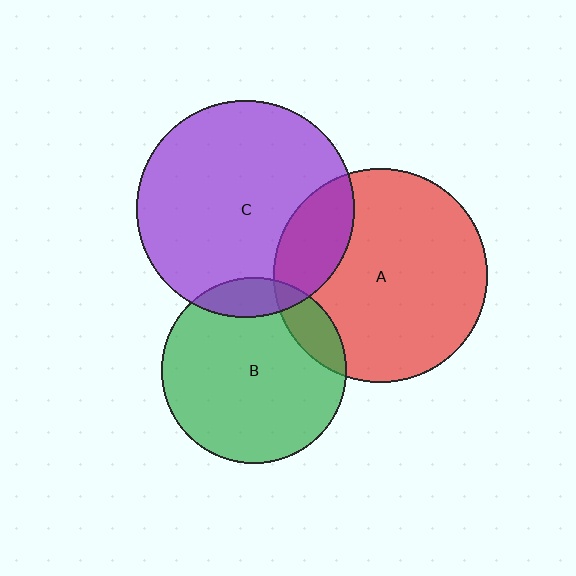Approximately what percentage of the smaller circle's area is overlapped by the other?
Approximately 10%.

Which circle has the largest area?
Circle C (purple).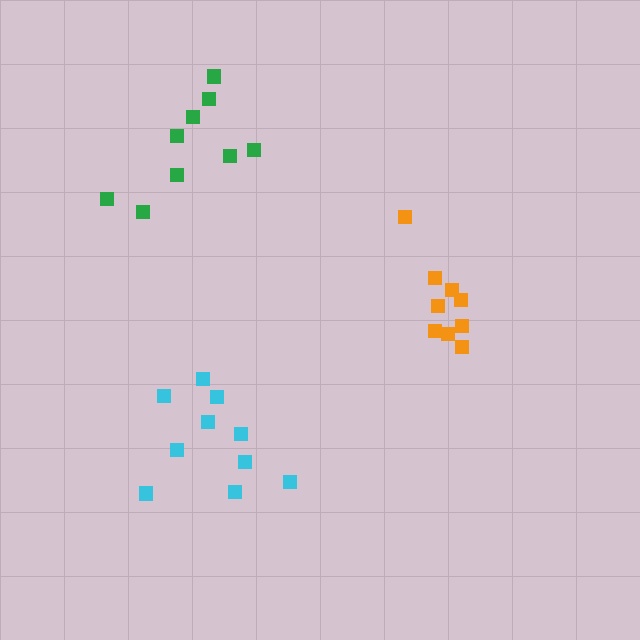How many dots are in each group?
Group 1: 9 dots, Group 2: 9 dots, Group 3: 10 dots (28 total).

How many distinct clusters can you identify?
There are 3 distinct clusters.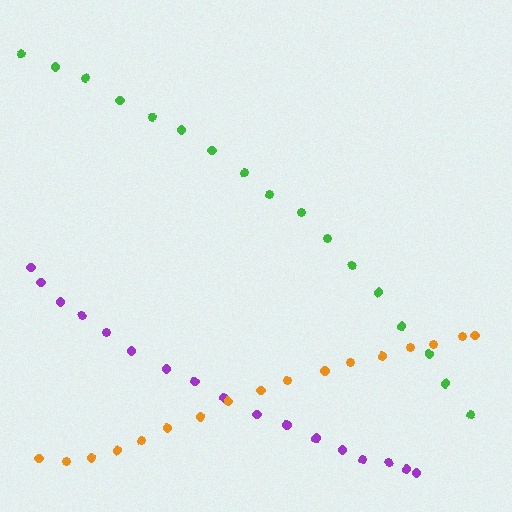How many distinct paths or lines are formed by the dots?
There are 3 distinct paths.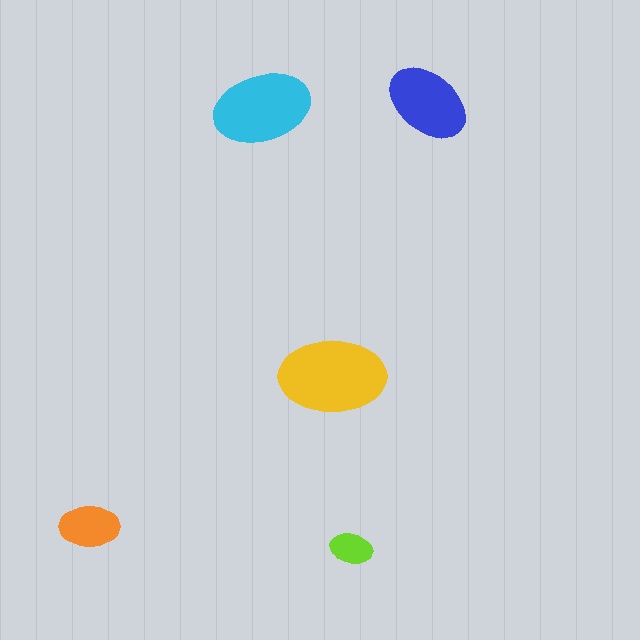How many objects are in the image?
There are 5 objects in the image.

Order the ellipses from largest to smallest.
the yellow one, the cyan one, the blue one, the orange one, the lime one.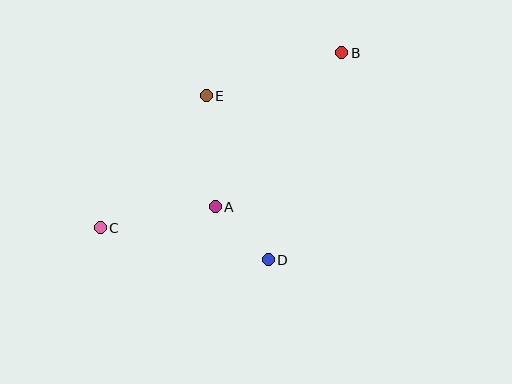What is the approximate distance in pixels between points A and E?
The distance between A and E is approximately 111 pixels.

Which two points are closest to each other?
Points A and D are closest to each other.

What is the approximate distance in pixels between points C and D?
The distance between C and D is approximately 171 pixels.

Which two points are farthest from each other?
Points B and C are farthest from each other.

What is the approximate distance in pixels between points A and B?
The distance between A and B is approximately 199 pixels.